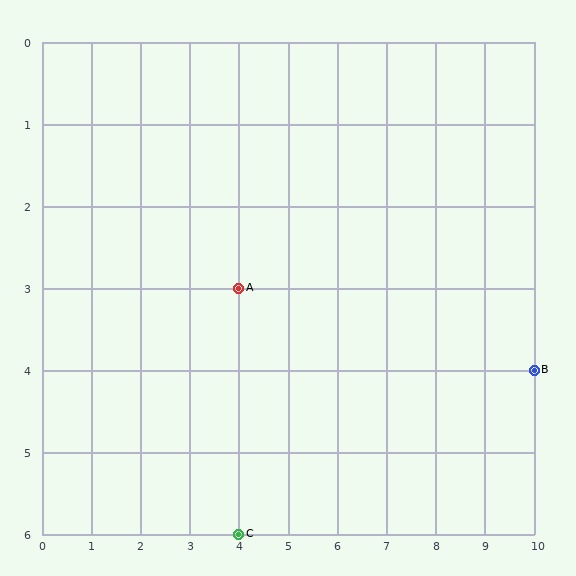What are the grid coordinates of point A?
Point A is at grid coordinates (4, 3).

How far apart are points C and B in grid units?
Points C and B are 6 columns and 2 rows apart (about 6.3 grid units diagonally).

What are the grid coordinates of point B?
Point B is at grid coordinates (10, 4).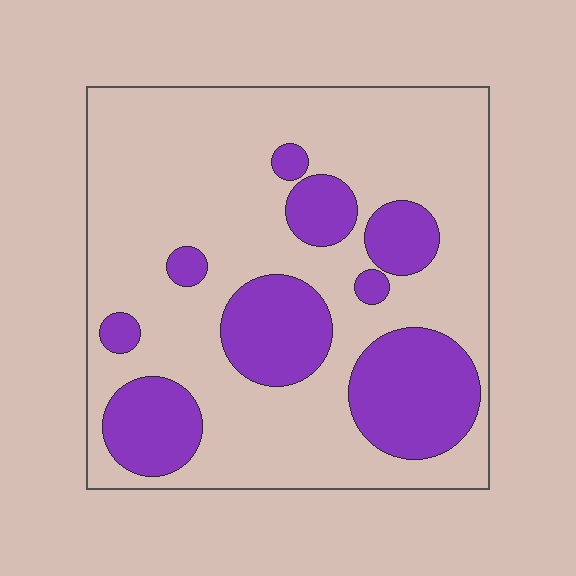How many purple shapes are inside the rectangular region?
9.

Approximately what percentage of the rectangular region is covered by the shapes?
Approximately 30%.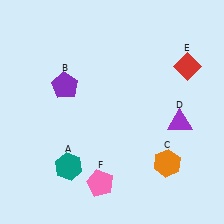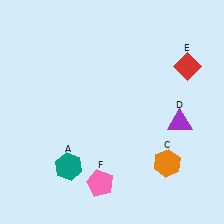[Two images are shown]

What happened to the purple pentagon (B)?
The purple pentagon (B) was removed in Image 2. It was in the top-left area of Image 1.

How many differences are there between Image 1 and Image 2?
There is 1 difference between the two images.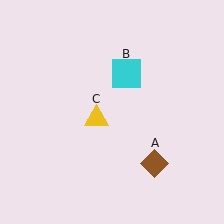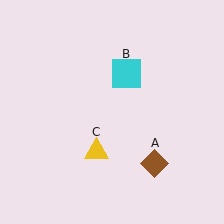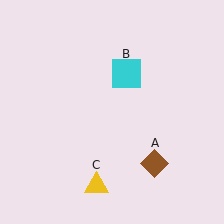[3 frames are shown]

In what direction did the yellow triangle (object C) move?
The yellow triangle (object C) moved down.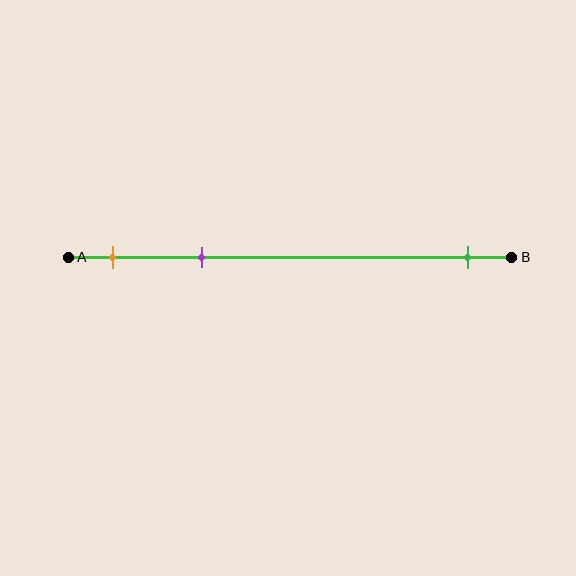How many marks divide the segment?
There are 3 marks dividing the segment.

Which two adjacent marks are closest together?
The orange and purple marks are the closest adjacent pair.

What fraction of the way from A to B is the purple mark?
The purple mark is approximately 30% (0.3) of the way from A to B.